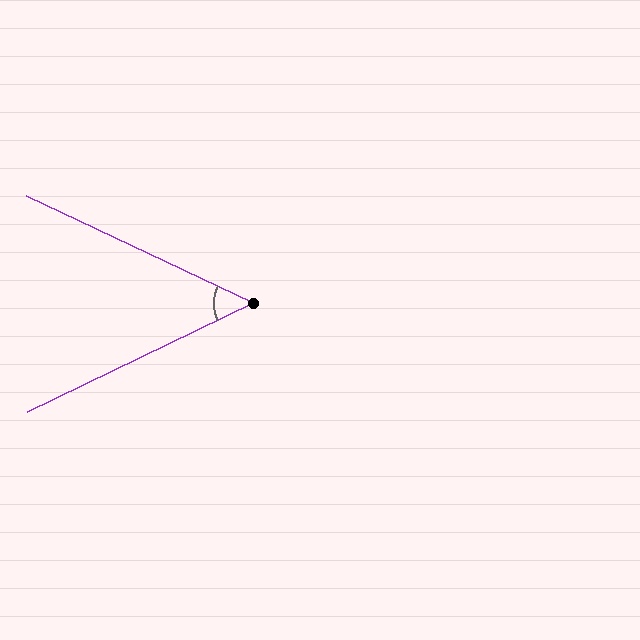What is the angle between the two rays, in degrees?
Approximately 51 degrees.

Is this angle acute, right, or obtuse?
It is acute.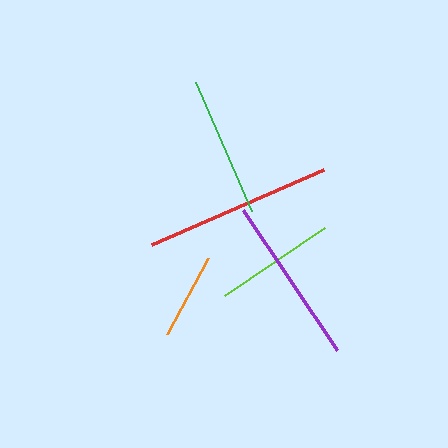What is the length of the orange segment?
The orange segment is approximately 86 pixels long.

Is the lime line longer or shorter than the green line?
The green line is longer than the lime line.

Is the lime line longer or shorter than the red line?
The red line is longer than the lime line.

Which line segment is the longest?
The red line is the longest at approximately 188 pixels.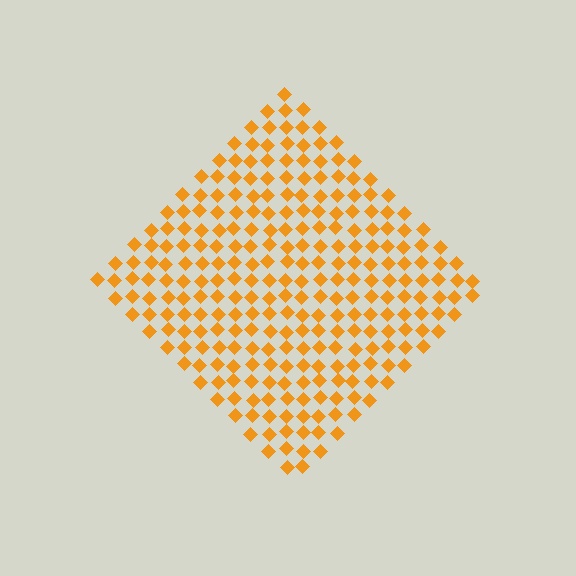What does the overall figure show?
The overall figure shows a diamond.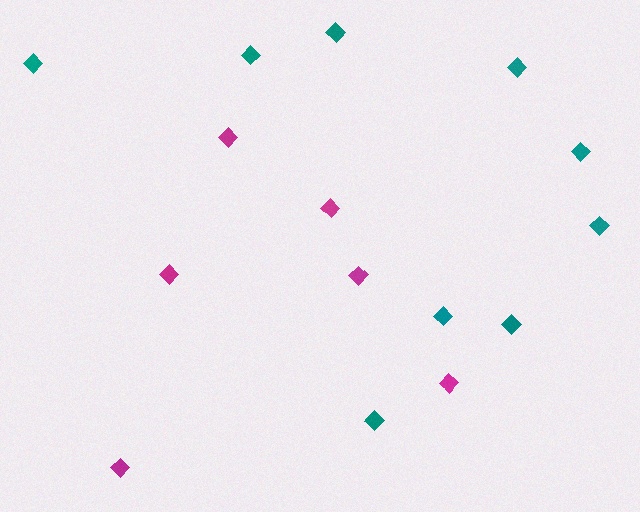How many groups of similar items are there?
There are 2 groups: one group of teal diamonds (9) and one group of magenta diamonds (6).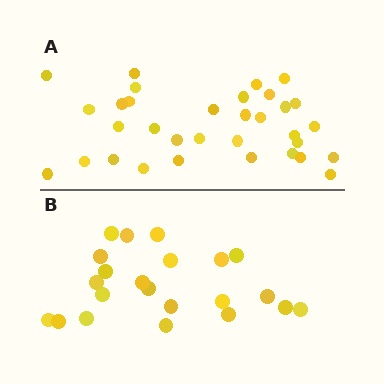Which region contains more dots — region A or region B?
Region A (the top region) has more dots.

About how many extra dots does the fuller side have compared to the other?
Region A has roughly 12 or so more dots than region B.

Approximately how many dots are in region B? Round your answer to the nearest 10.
About 20 dots. (The exact count is 22, which rounds to 20.)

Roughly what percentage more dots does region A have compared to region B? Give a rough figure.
About 50% more.